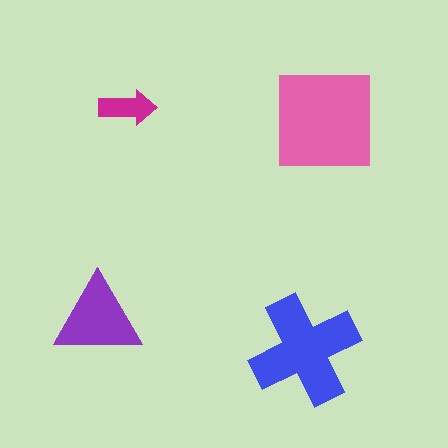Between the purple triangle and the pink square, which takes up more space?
The pink square.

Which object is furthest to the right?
The pink square is rightmost.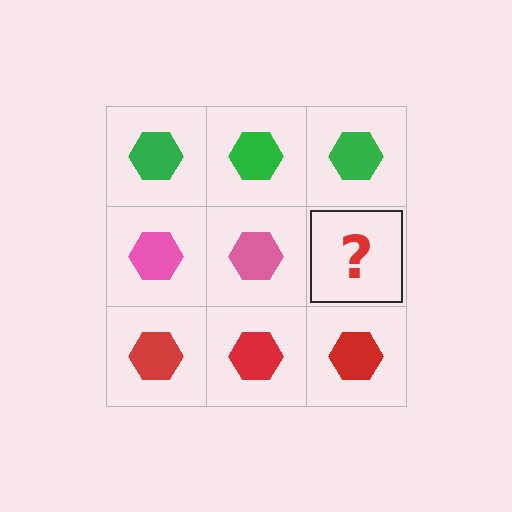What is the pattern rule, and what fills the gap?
The rule is that each row has a consistent color. The gap should be filled with a pink hexagon.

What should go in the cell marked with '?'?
The missing cell should contain a pink hexagon.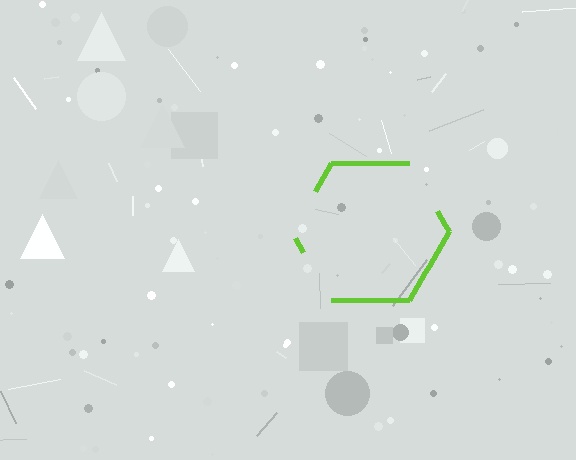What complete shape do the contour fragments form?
The contour fragments form a hexagon.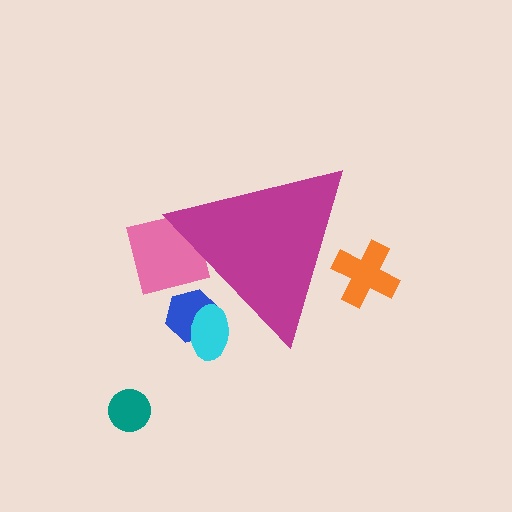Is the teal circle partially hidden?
No, the teal circle is fully visible.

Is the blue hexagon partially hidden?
Yes, the blue hexagon is partially hidden behind the magenta triangle.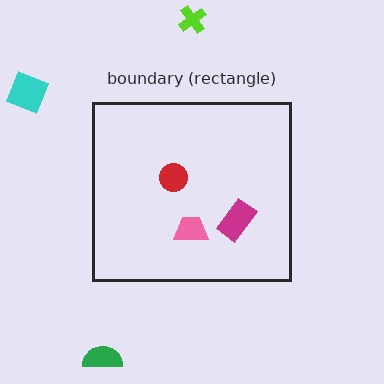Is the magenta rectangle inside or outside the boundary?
Inside.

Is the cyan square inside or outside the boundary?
Outside.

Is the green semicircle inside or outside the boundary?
Outside.